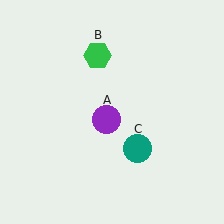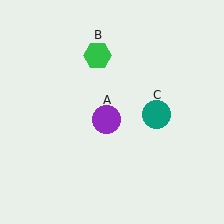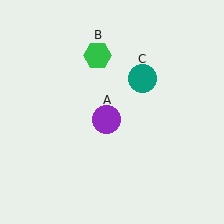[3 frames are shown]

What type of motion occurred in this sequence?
The teal circle (object C) rotated counterclockwise around the center of the scene.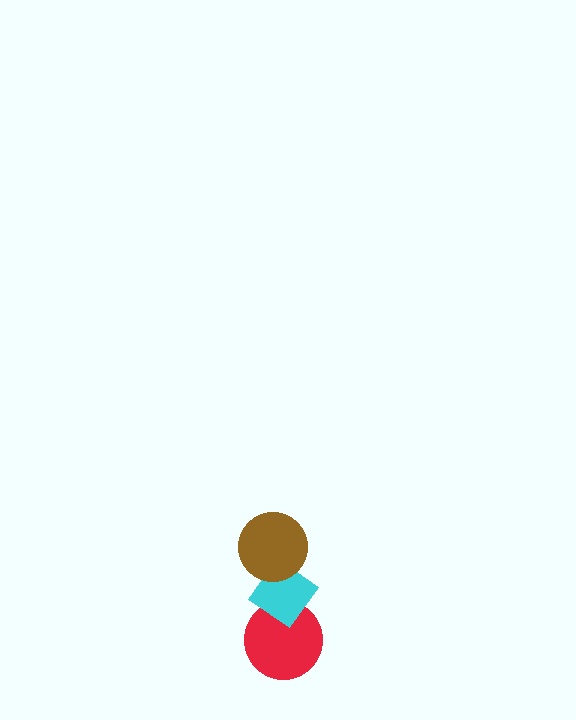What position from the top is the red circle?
The red circle is 3rd from the top.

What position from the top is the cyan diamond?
The cyan diamond is 2nd from the top.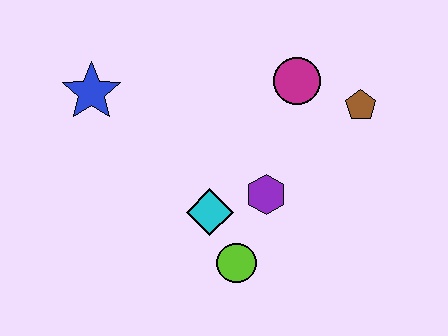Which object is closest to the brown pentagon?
The magenta circle is closest to the brown pentagon.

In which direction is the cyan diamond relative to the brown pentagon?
The cyan diamond is to the left of the brown pentagon.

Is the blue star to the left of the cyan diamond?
Yes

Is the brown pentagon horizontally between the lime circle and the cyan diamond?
No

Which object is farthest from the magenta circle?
The blue star is farthest from the magenta circle.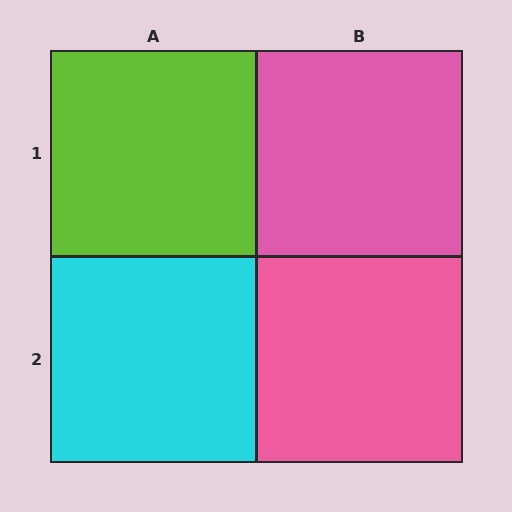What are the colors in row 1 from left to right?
Lime, pink.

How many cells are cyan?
1 cell is cyan.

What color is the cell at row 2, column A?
Cyan.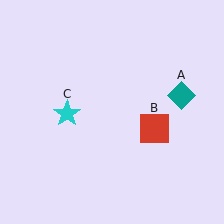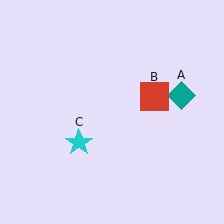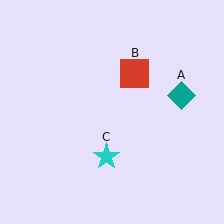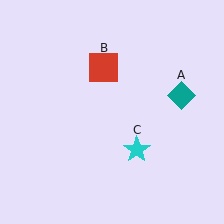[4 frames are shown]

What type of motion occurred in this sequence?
The red square (object B), cyan star (object C) rotated counterclockwise around the center of the scene.